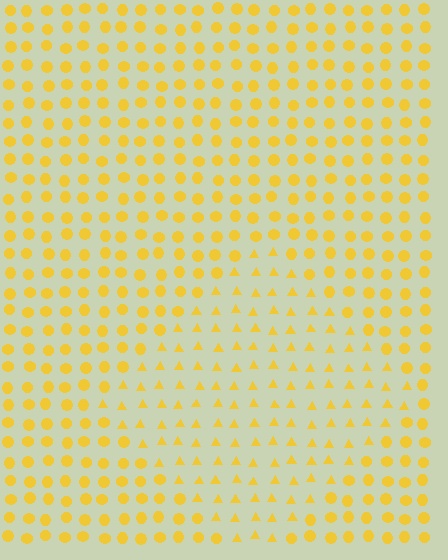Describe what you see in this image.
The image is filled with small yellow elements arranged in a uniform grid. A diamond-shaped region contains triangles, while the surrounding area contains circles. The boundary is defined purely by the change in element shape.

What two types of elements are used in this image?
The image uses triangles inside the diamond region and circles outside it.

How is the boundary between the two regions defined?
The boundary is defined by a change in element shape: triangles inside vs. circles outside. All elements share the same color and spacing.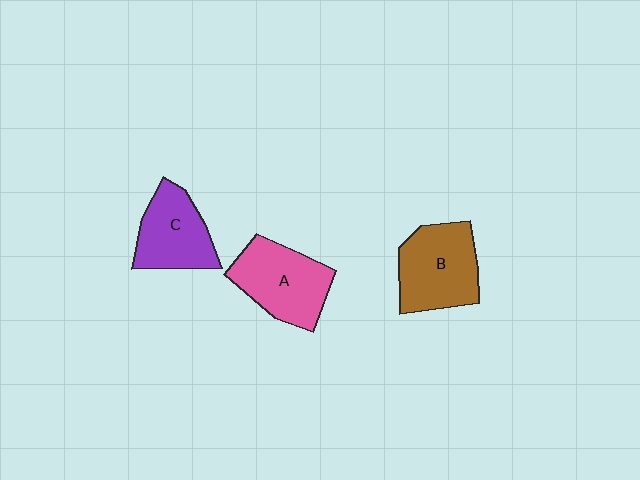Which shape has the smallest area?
Shape C (purple).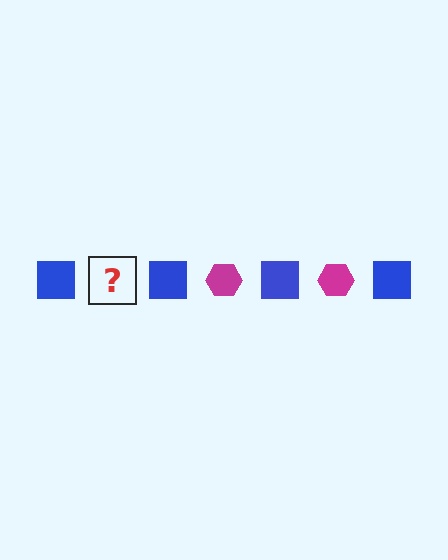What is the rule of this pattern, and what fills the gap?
The rule is that the pattern alternates between blue square and magenta hexagon. The gap should be filled with a magenta hexagon.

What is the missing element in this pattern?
The missing element is a magenta hexagon.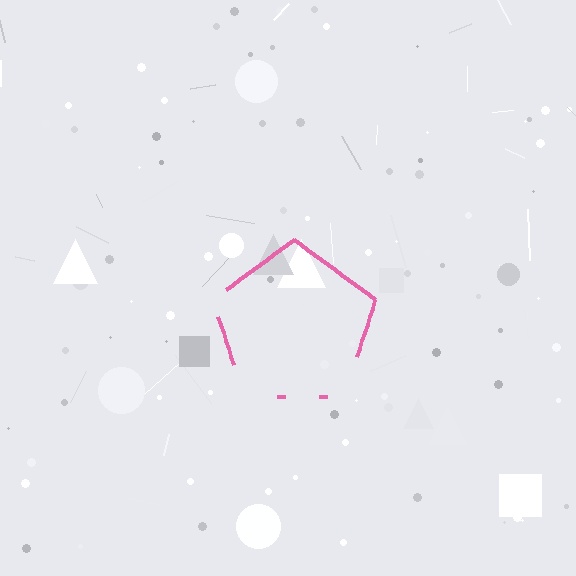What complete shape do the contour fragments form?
The contour fragments form a pentagon.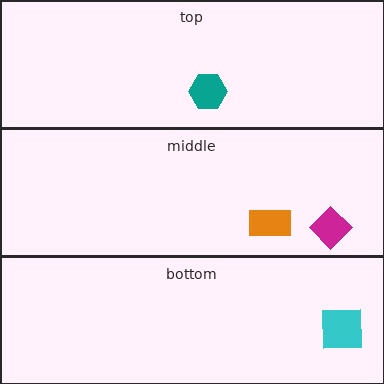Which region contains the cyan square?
The bottom region.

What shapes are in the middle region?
The orange rectangle, the magenta diamond.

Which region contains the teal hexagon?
The top region.